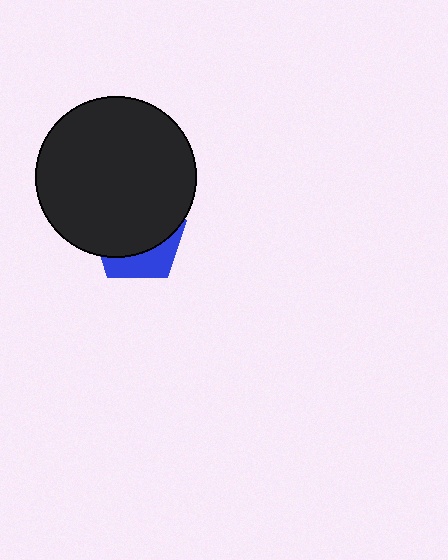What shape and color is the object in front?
The object in front is a black circle.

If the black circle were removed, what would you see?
You would see the complete blue pentagon.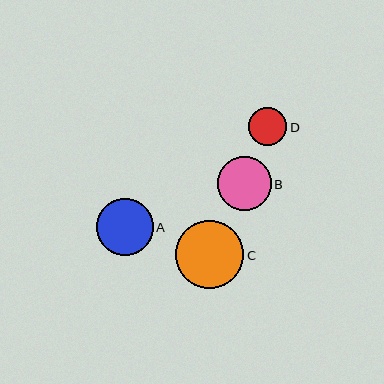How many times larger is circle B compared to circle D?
Circle B is approximately 1.4 times the size of circle D.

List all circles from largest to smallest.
From largest to smallest: C, A, B, D.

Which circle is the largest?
Circle C is the largest with a size of approximately 69 pixels.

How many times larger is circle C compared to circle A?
Circle C is approximately 1.2 times the size of circle A.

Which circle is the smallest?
Circle D is the smallest with a size of approximately 38 pixels.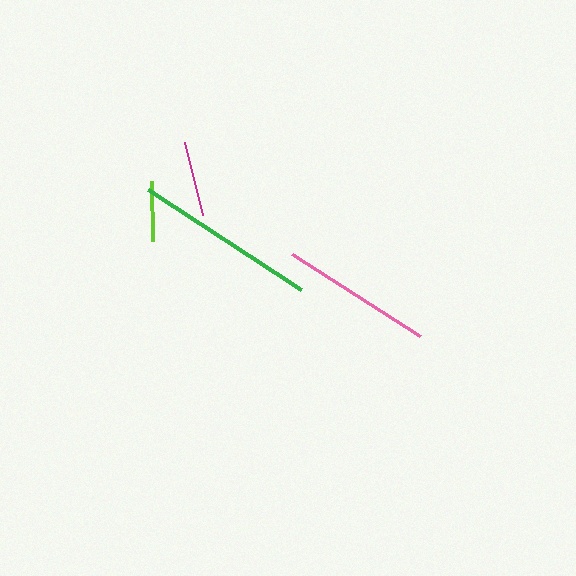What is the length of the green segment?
The green segment is approximately 183 pixels long.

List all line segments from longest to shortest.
From longest to shortest: green, pink, magenta, lime.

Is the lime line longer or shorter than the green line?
The green line is longer than the lime line.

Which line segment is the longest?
The green line is the longest at approximately 183 pixels.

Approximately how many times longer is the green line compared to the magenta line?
The green line is approximately 2.4 times the length of the magenta line.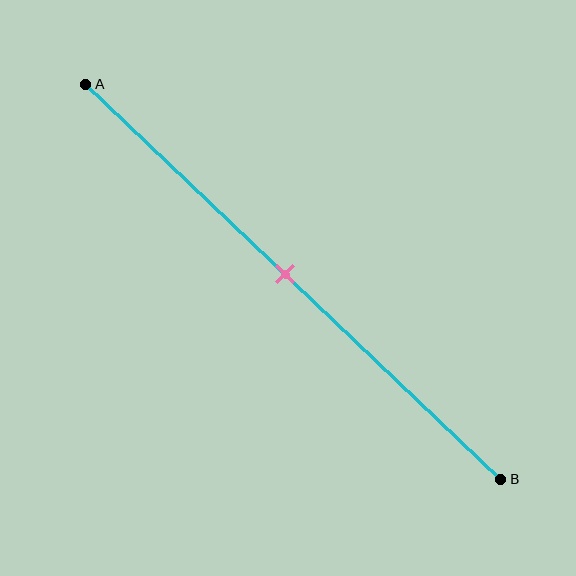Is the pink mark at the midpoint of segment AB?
Yes, the mark is approximately at the midpoint.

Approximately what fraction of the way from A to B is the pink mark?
The pink mark is approximately 50% of the way from A to B.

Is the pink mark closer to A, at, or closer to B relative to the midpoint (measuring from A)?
The pink mark is approximately at the midpoint of segment AB.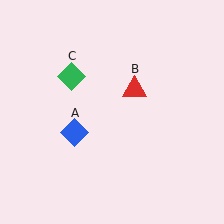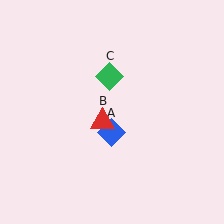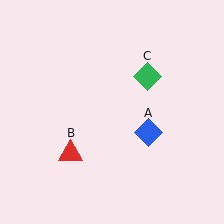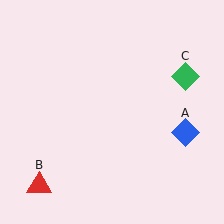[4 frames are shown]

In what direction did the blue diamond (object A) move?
The blue diamond (object A) moved right.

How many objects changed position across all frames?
3 objects changed position: blue diamond (object A), red triangle (object B), green diamond (object C).